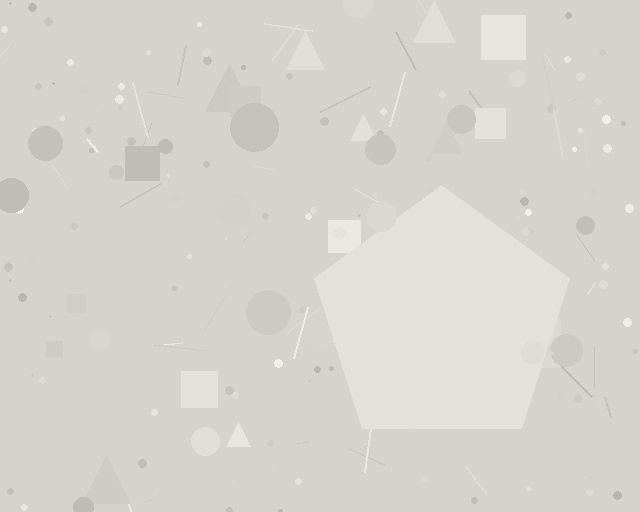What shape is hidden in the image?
A pentagon is hidden in the image.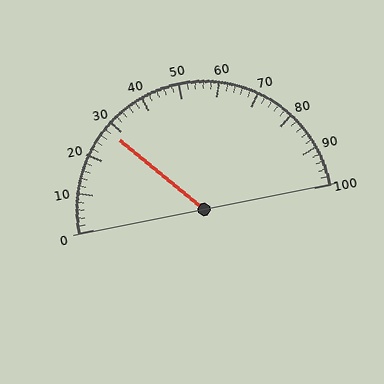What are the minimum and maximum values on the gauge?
The gauge ranges from 0 to 100.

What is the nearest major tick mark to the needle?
The nearest major tick mark is 30.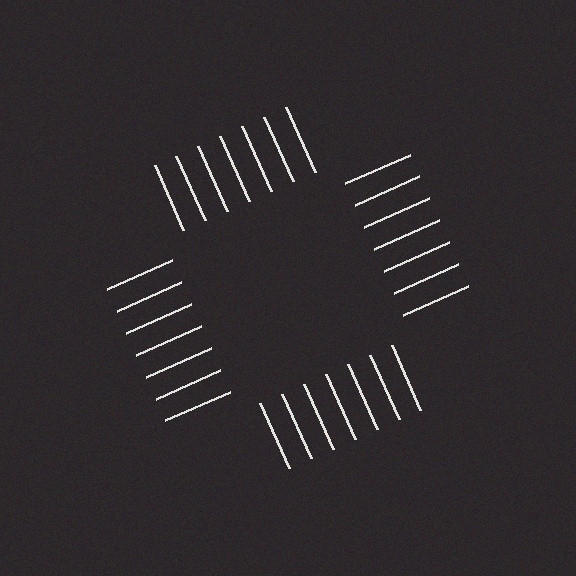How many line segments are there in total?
28 — 7 along each of the 4 edges.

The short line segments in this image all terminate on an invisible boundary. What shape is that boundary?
An illusory square — the line segments terminate on its edges but no continuous stroke is drawn.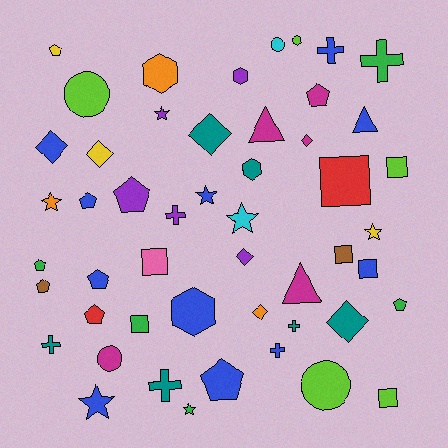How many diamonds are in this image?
There are 7 diamonds.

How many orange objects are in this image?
There are 3 orange objects.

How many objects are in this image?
There are 50 objects.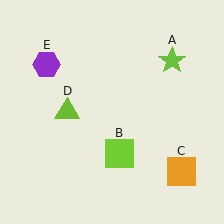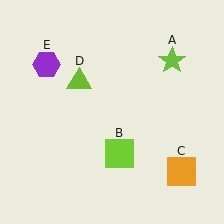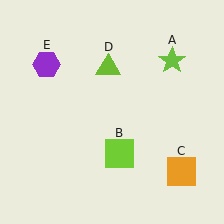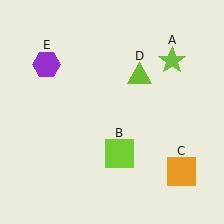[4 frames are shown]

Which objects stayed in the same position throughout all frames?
Lime star (object A) and lime square (object B) and orange square (object C) and purple hexagon (object E) remained stationary.